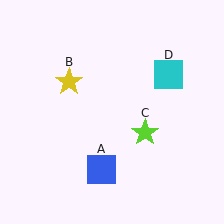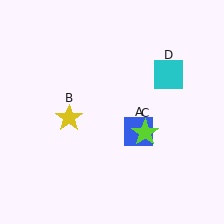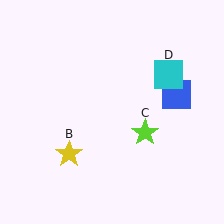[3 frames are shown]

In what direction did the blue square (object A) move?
The blue square (object A) moved up and to the right.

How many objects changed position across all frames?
2 objects changed position: blue square (object A), yellow star (object B).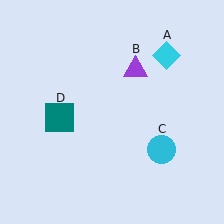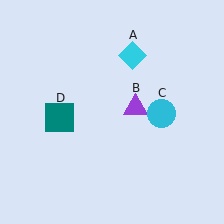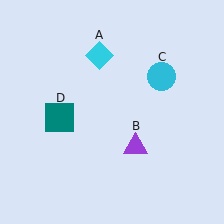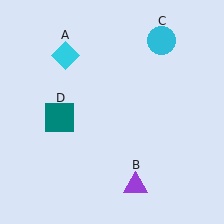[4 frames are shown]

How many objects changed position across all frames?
3 objects changed position: cyan diamond (object A), purple triangle (object B), cyan circle (object C).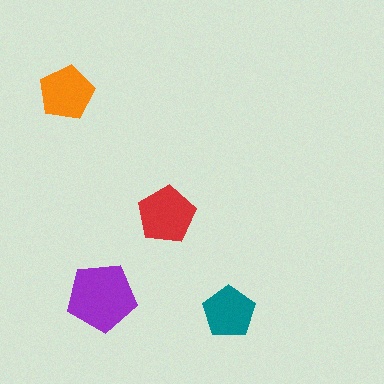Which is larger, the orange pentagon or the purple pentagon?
The purple one.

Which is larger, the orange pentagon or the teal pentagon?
The orange one.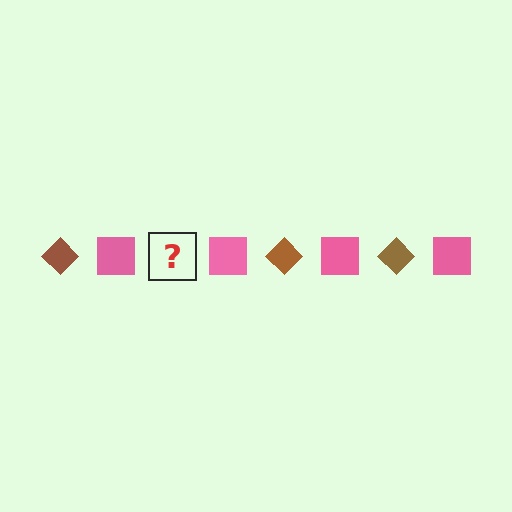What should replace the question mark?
The question mark should be replaced with a brown diamond.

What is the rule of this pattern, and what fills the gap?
The rule is that the pattern alternates between brown diamond and pink square. The gap should be filled with a brown diamond.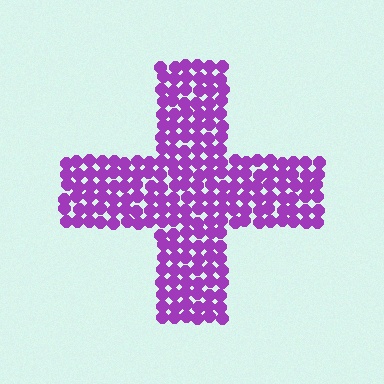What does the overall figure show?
The overall figure shows a cross.